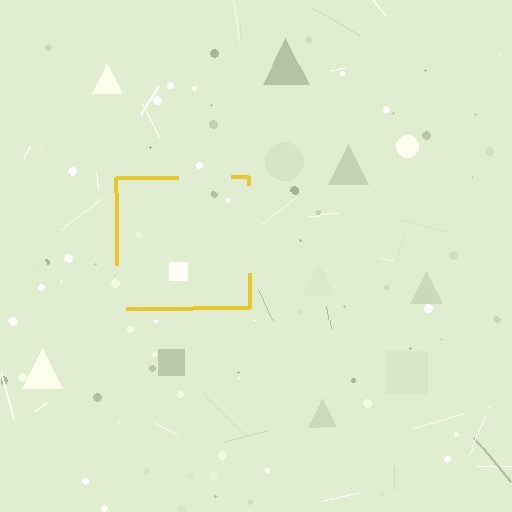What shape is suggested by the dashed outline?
The dashed outline suggests a square.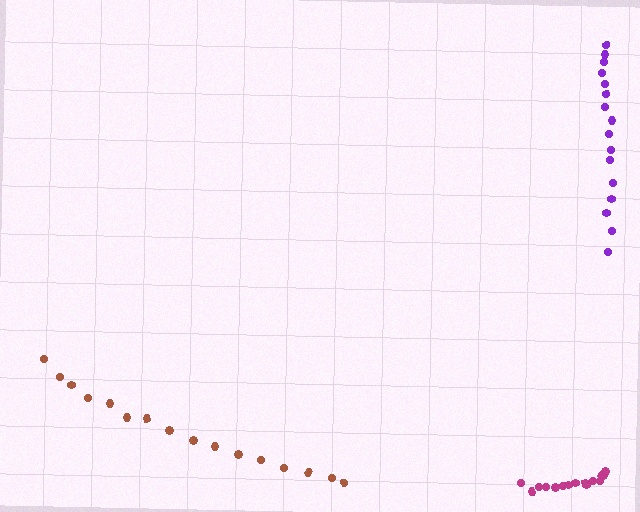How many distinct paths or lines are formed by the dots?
There are 3 distinct paths.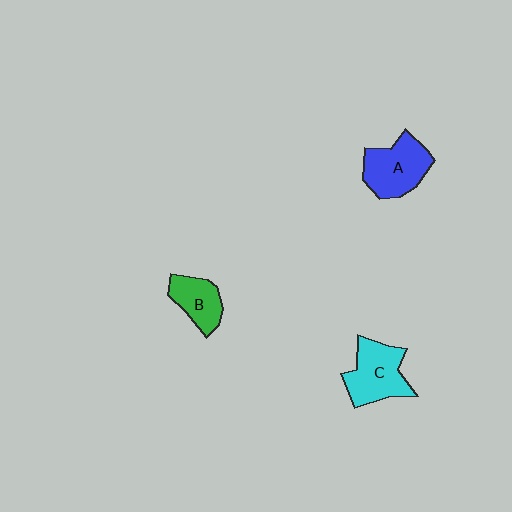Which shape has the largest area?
Shape C (cyan).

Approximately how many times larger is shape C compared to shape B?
Approximately 1.5 times.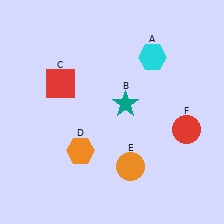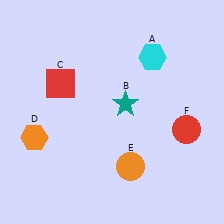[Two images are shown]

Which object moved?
The orange hexagon (D) moved left.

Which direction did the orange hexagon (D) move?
The orange hexagon (D) moved left.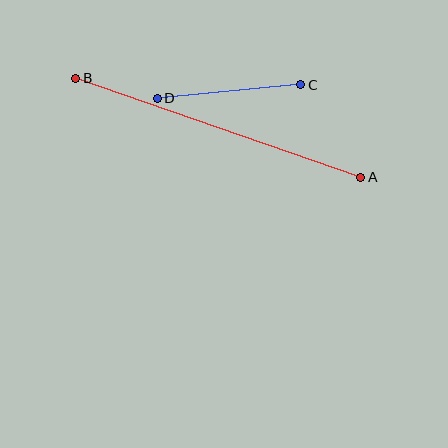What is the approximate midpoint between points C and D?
The midpoint is at approximately (229, 92) pixels.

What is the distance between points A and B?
The distance is approximately 302 pixels.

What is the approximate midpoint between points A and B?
The midpoint is at approximately (218, 128) pixels.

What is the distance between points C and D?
The distance is approximately 144 pixels.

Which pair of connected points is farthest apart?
Points A and B are farthest apart.